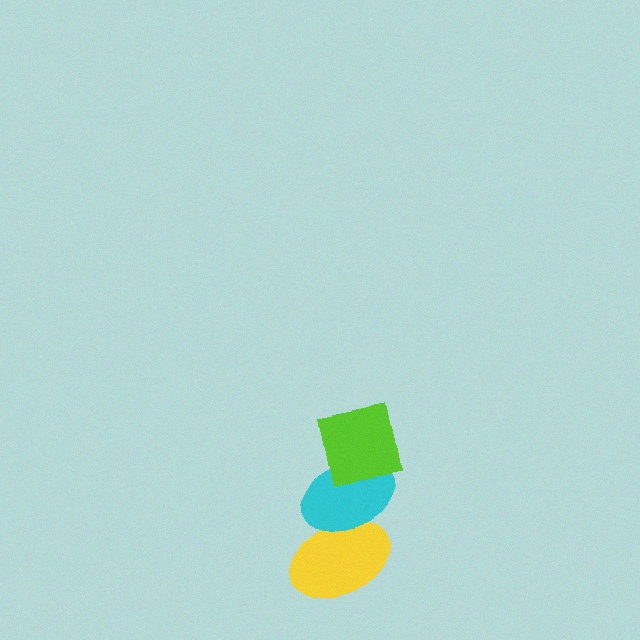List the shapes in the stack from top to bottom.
From top to bottom: the lime square, the cyan ellipse, the yellow ellipse.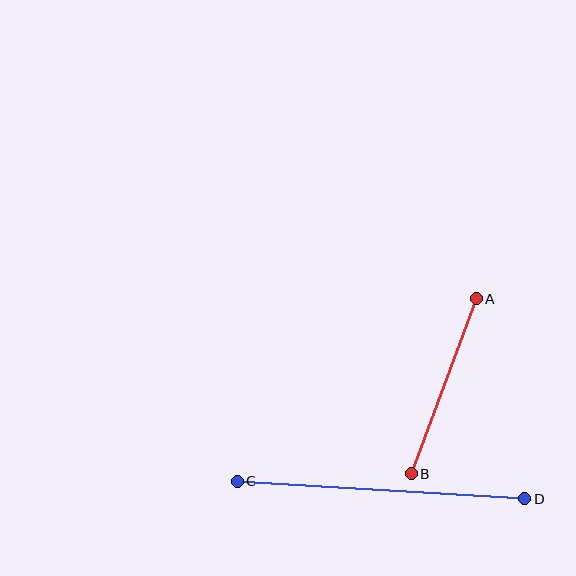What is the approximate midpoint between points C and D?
The midpoint is at approximately (381, 490) pixels.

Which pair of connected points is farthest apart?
Points C and D are farthest apart.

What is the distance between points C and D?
The distance is approximately 288 pixels.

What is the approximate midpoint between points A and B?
The midpoint is at approximately (444, 386) pixels.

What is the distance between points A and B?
The distance is approximately 187 pixels.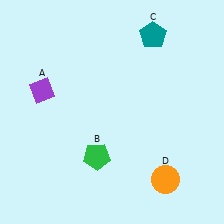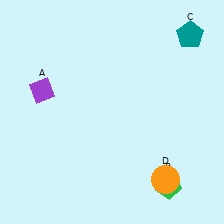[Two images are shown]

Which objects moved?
The objects that moved are: the green pentagon (B), the teal pentagon (C).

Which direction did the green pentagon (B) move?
The green pentagon (B) moved right.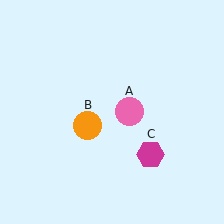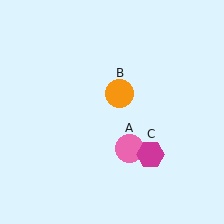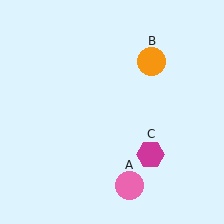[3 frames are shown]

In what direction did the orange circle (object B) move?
The orange circle (object B) moved up and to the right.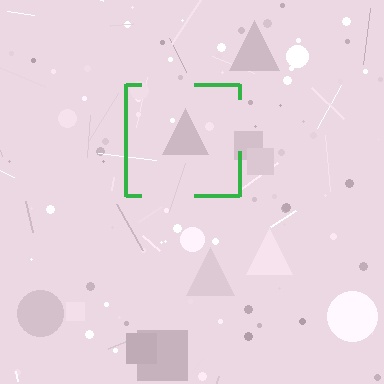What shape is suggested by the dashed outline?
The dashed outline suggests a square.